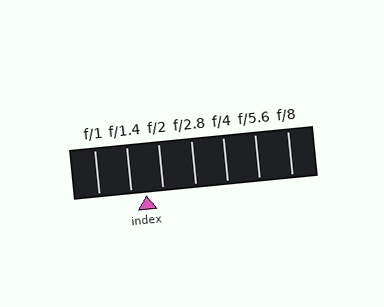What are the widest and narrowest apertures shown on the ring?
The widest aperture shown is f/1 and the narrowest is f/8.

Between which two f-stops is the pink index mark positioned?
The index mark is between f/1.4 and f/2.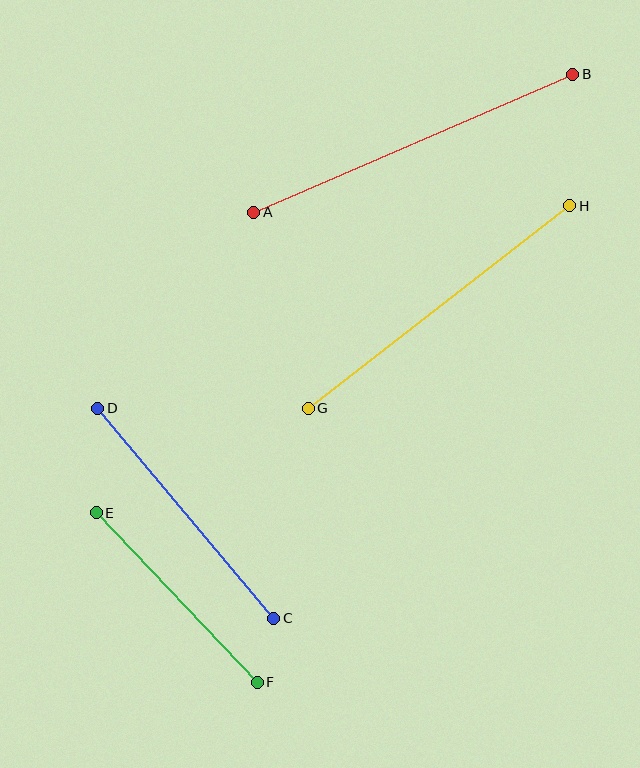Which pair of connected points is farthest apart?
Points A and B are farthest apart.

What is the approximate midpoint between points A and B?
The midpoint is at approximately (413, 143) pixels.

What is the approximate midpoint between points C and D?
The midpoint is at approximately (186, 513) pixels.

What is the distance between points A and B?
The distance is approximately 348 pixels.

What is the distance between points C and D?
The distance is approximately 274 pixels.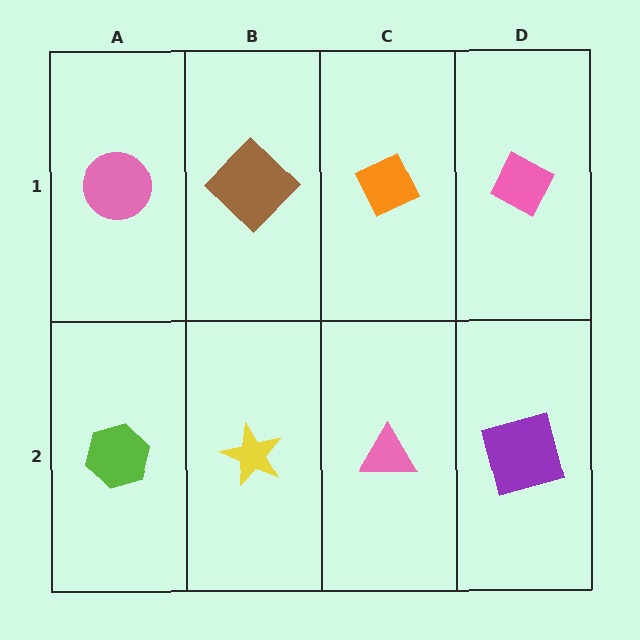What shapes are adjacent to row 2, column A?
A pink circle (row 1, column A), a yellow star (row 2, column B).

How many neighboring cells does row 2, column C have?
3.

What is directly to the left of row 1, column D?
An orange diamond.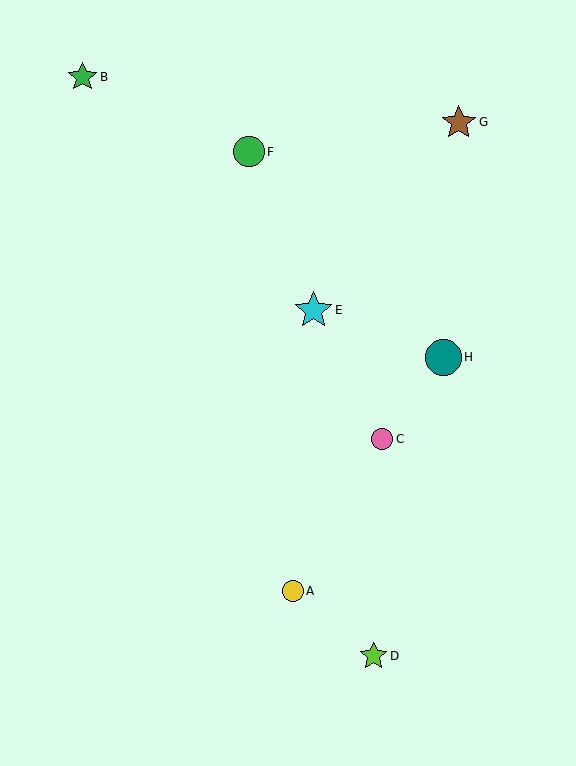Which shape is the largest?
The cyan star (labeled E) is the largest.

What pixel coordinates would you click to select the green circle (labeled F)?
Click at (249, 152) to select the green circle F.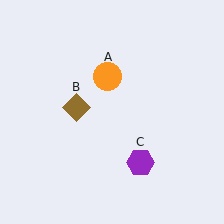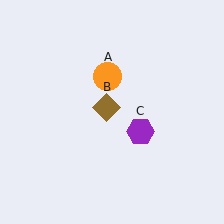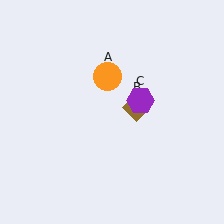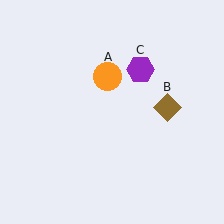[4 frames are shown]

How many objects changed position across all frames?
2 objects changed position: brown diamond (object B), purple hexagon (object C).